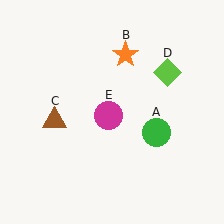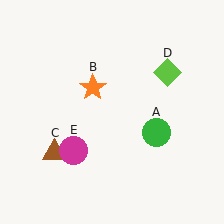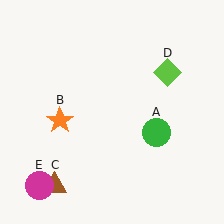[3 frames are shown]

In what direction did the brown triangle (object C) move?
The brown triangle (object C) moved down.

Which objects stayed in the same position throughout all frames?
Green circle (object A) and lime diamond (object D) remained stationary.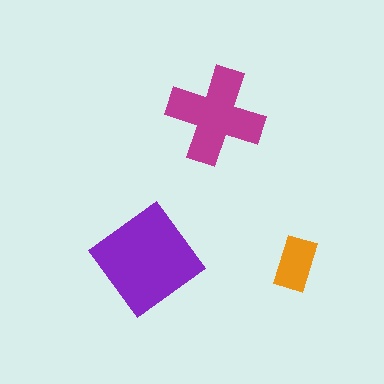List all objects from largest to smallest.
The purple diamond, the magenta cross, the orange rectangle.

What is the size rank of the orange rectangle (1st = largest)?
3rd.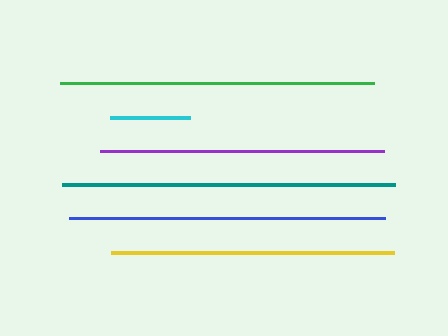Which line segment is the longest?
The teal line is the longest at approximately 333 pixels.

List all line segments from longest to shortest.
From longest to shortest: teal, blue, green, purple, yellow, cyan.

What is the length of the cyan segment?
The cyan segment is approximately 80 pixels long.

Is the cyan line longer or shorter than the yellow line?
The yellow line is longer than the cyan line.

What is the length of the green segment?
The green segment is approximately 314 pixels long.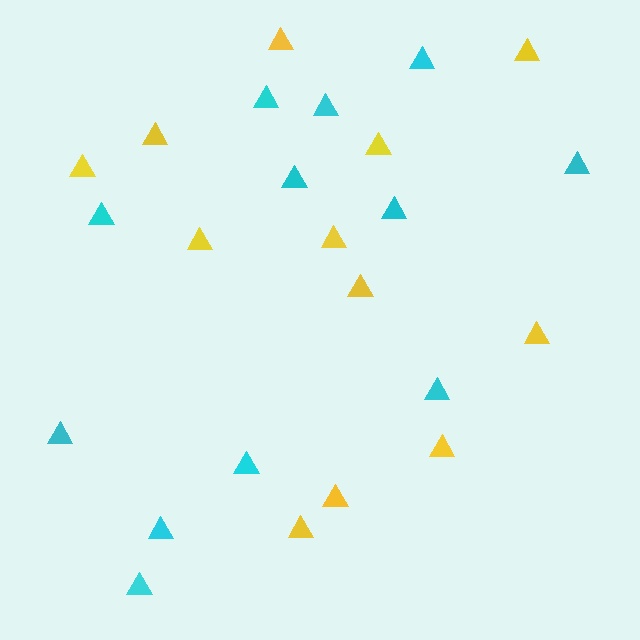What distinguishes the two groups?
There are 2 groups: one group of cyan triangles (12) and one group of yellow triangles (12).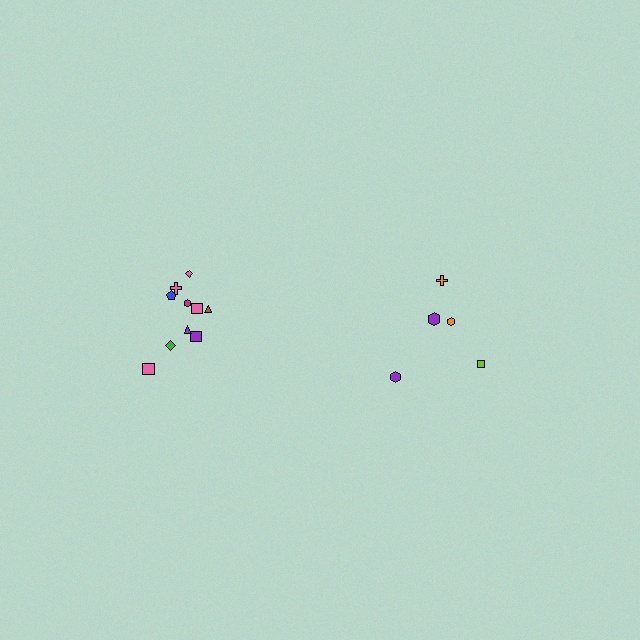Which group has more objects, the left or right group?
The left group.